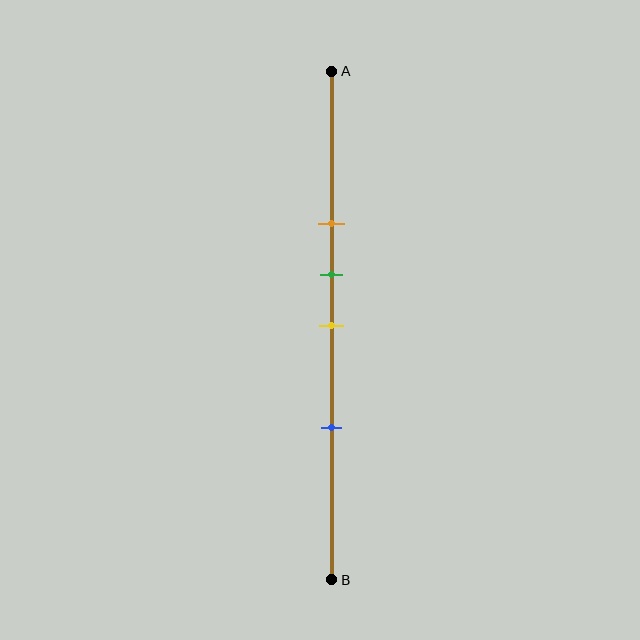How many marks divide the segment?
There are 4 marks dividing the segment.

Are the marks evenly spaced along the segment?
No, the marks are not evenly spaced.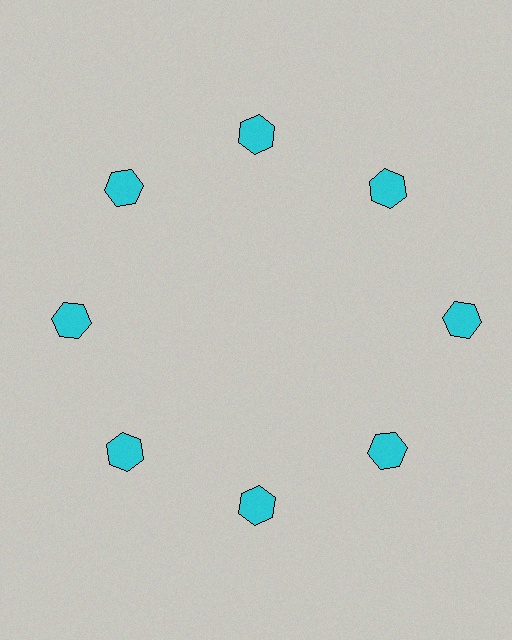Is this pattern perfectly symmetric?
No. The 8 cyan hexagons are arranged in a ring, but one element near the 3 o'clock position is pushed outward from the center, breaking the 8-fold rotational symmetry.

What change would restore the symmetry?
The symmetry would be restored by moving it inward, back onto the ring so that all 8 hexagons sit at equal angles and equal distance from the center.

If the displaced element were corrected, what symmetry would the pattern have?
It would have 8-fold rotational symmetry — the pattern would map onto itself every 45 degrees.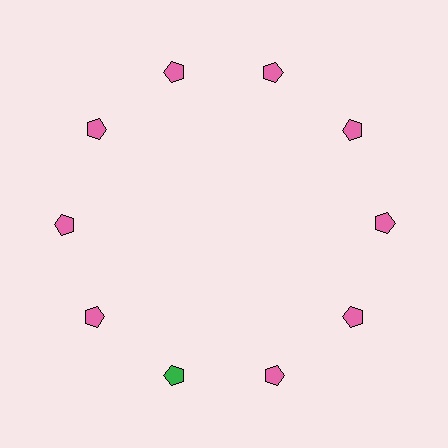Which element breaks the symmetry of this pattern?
The green pentagon at roughly the 7 o'clock position breaks the symmetry. All other shapes are pink pentagons.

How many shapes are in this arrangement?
There are 10 shapes arranged in a ring pattern.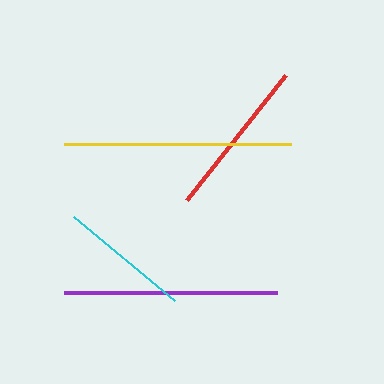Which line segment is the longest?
The yellow line is the longest at approximately 227 pixels.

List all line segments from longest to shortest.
From longest to shortest: yellow, purple, red, cyan.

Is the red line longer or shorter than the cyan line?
The red line is longer than the cyan line.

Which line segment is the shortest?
The cyan line is the shortest at approximately 131 pixels.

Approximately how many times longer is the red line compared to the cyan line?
The red line is approximately 1.2 times the length of the cyan line.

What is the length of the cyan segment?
The cyan segment is approximately 131 pixels long.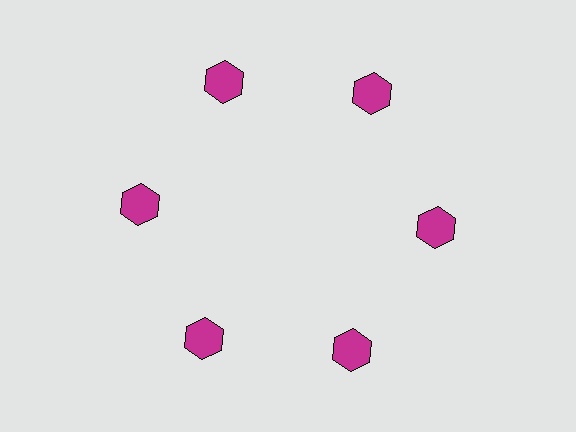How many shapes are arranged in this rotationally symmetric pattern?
There are 6 shapes, arranged in 6 groups of 1.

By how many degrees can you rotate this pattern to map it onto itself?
The pattern maps onto itself every 60 degrees of rotation.